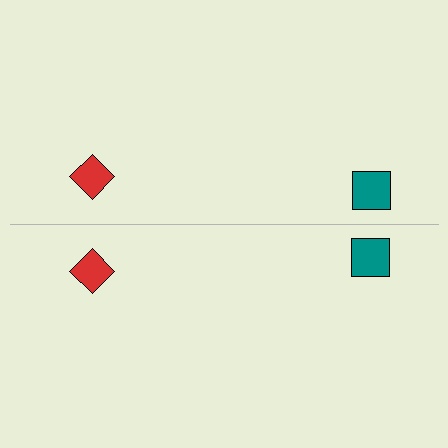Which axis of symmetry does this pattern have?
The pattern has a horizontal axis of symmetry running through the center of the image.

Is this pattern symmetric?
Yes, this pattern has bilateral (reflection) symmetry.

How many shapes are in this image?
There are 4 shapes in this image.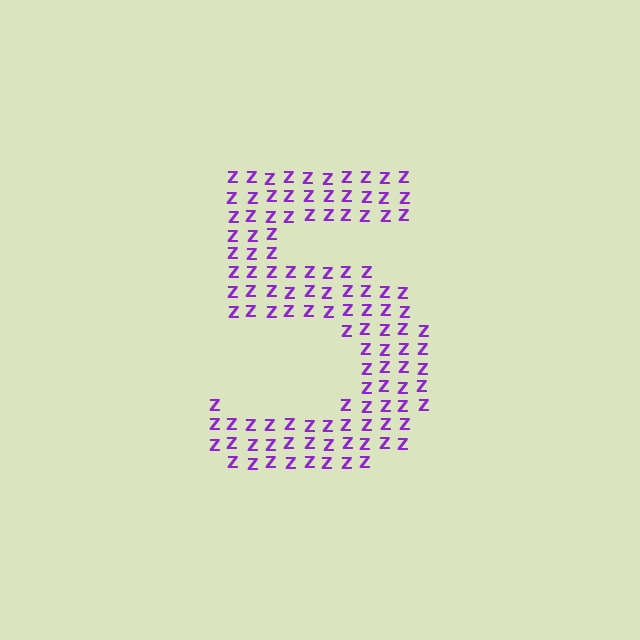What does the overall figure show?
The overall figure shows the digit 5.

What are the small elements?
The small elements are letter Z's.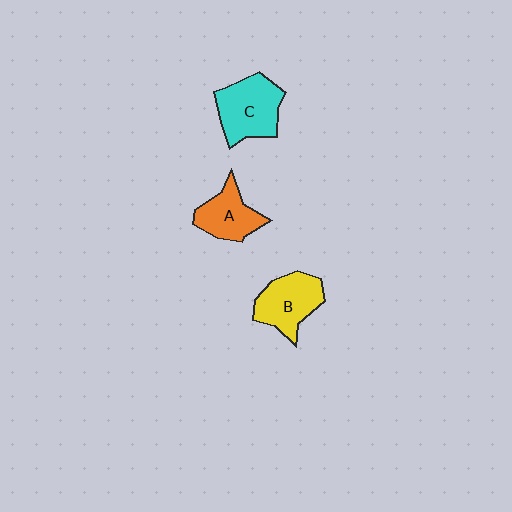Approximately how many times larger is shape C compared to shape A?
Approximately 1.3 times.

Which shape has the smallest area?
Shape A (orange).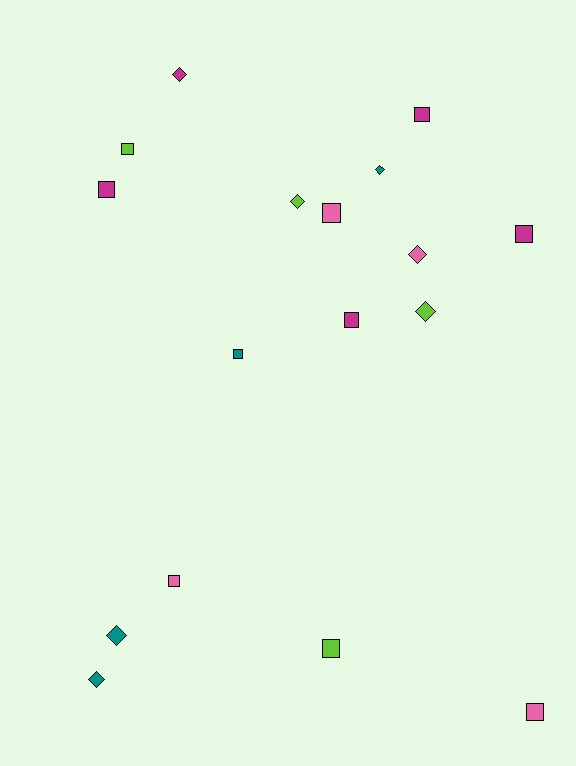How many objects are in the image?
There are 17 objects.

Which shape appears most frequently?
Square, with 10 objects.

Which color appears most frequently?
Magenta, with 5 objects.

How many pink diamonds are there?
There is 1 pink diamond.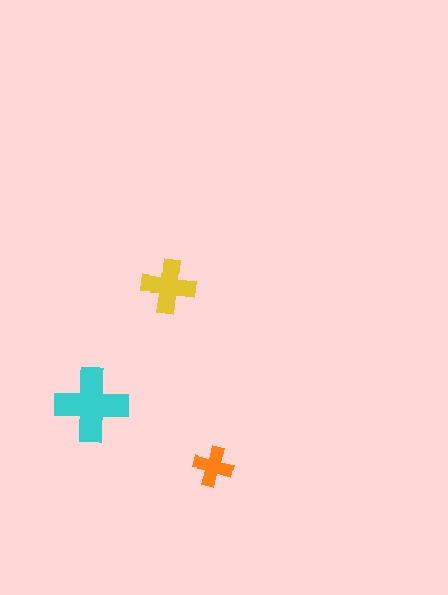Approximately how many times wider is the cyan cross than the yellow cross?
About 1.5 times wider.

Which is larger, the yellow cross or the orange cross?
The yellow one.